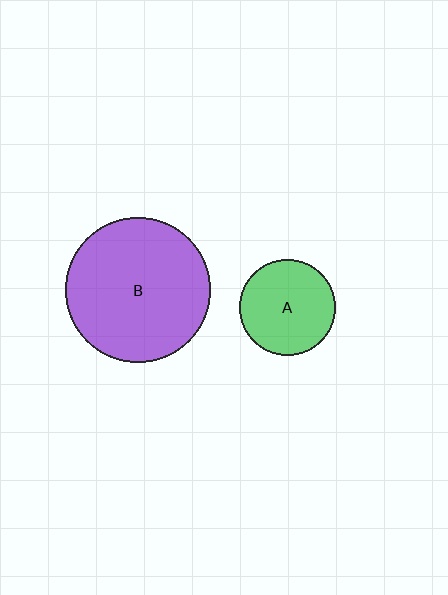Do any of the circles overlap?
No, none of the circles overlap.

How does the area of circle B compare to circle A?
Approximately 2.3 times.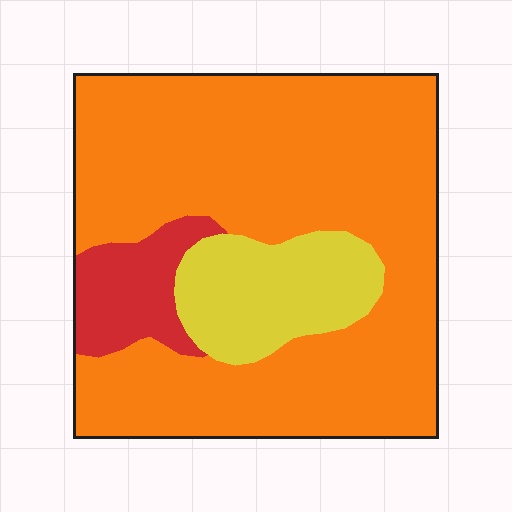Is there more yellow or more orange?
Orange.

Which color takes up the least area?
Red, at roughly 10%.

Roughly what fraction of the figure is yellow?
Yellow covers around 15% of the figure.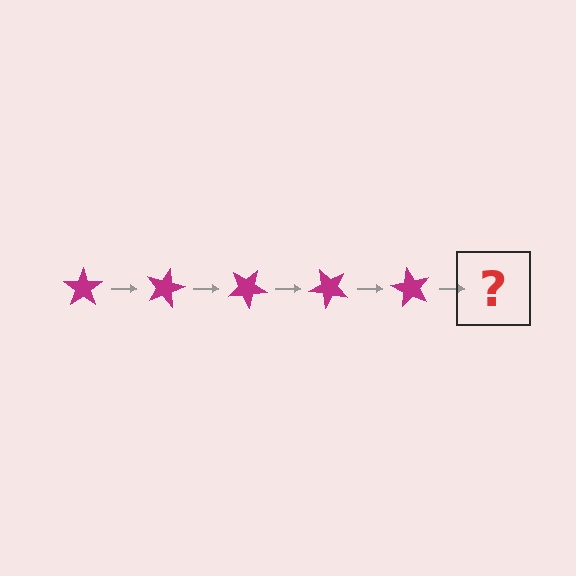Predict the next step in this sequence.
The next step is a magenta star rotated 75 degrees.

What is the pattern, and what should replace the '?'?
The pattern is that the star rotates 15 degrees each step. The '?' should be a magenta star rotated 75 degrees.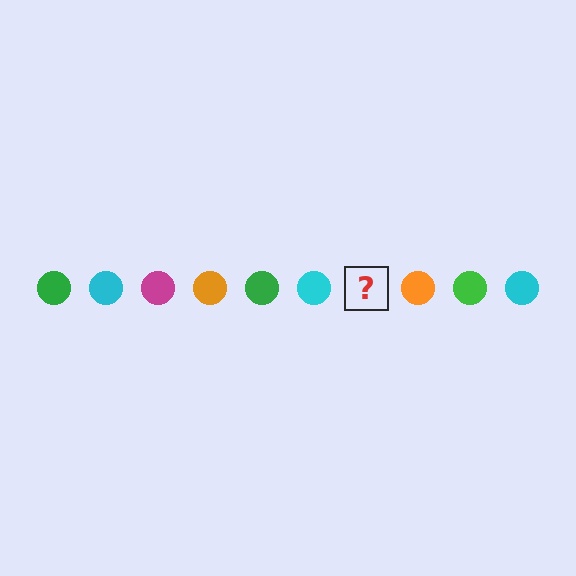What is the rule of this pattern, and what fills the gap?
The rule is that the pattern cycles through green, cyan, magenta, orange circles. The gap should be filled with a magenta circle.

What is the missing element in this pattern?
The missing element is a magenta circle.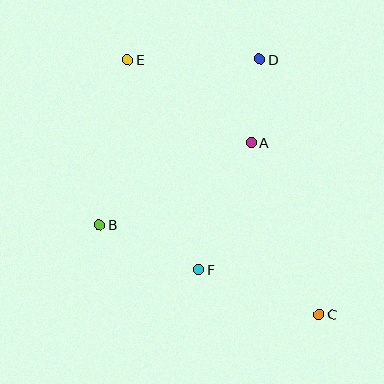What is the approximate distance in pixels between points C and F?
The distance between C and F is approximately 129 pixels.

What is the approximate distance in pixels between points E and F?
The distance between E and F is approximately 221 pixels.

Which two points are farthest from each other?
Points C and E are farthest from each other.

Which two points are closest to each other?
Points A and D are closest to each other.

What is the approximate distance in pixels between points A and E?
The distance between A and E is approximately 149 pixels.